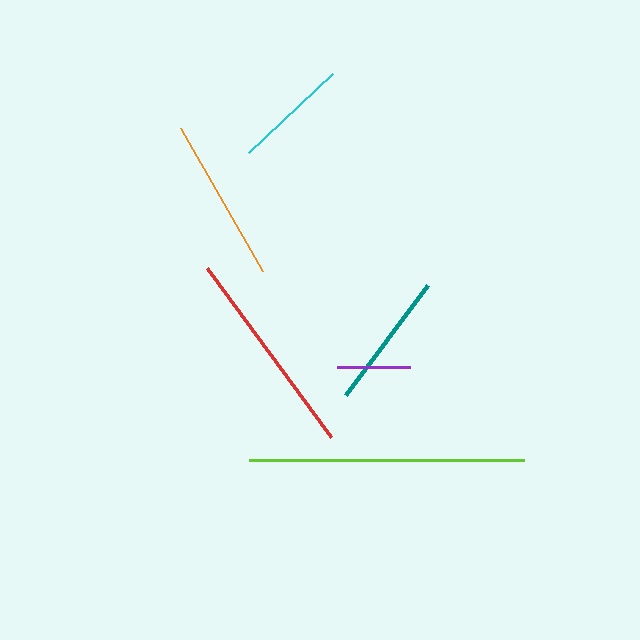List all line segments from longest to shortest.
From longest to shortest: lime, red, orange, teal, cyan, purple.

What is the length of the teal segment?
The teal segment is approximately 137 pixels long.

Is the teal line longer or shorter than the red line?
The red line is longer than the teal line.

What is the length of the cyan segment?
The cyan segment is approximately 116 pixels long.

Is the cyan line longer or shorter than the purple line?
The cyan line is longer than the purple line.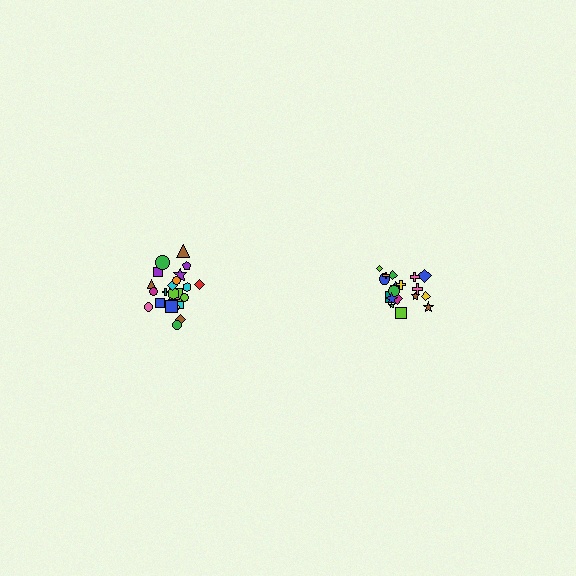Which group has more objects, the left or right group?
The left group.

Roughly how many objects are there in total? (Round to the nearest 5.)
Roughly 45 objects in total.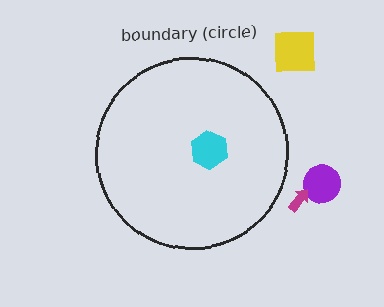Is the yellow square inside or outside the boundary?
Outside.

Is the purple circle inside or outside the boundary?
Outside.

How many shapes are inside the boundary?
1 inside, 3 outside.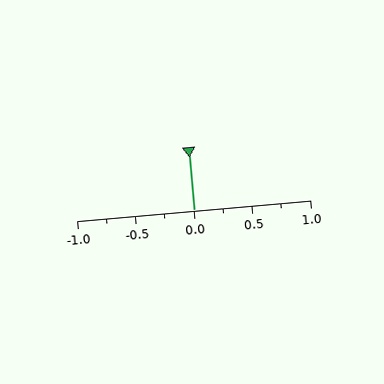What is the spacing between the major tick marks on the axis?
The major ticks are spaced 0.5 apart.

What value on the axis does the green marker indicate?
The marker indicates approximately 0.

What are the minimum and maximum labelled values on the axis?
The axis runs from -1.0 to 1.0.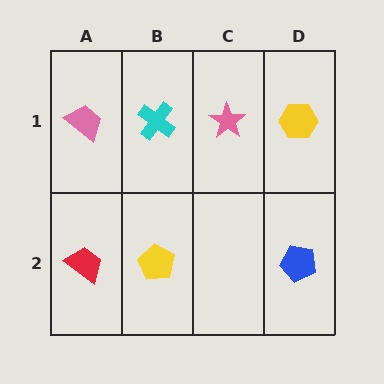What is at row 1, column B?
A cyan cross.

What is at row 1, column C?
A pink star.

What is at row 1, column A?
A pink trapezoid.